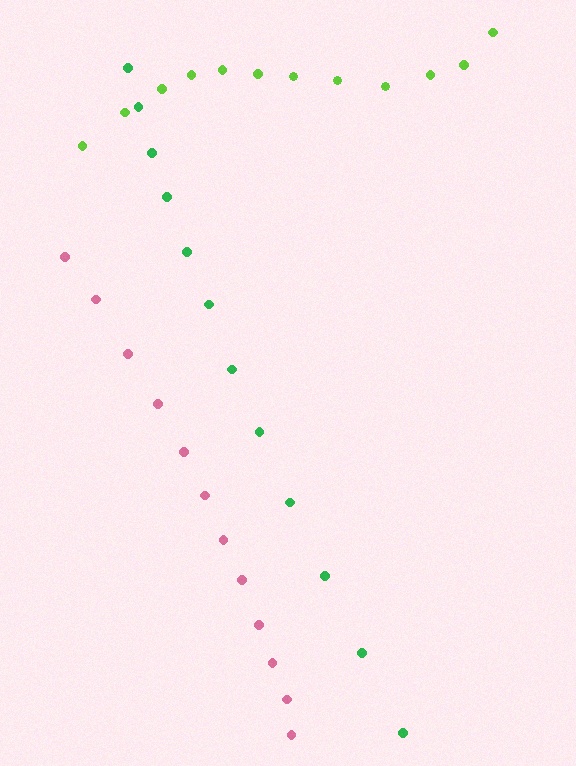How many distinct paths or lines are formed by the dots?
There are 3 distinct paths.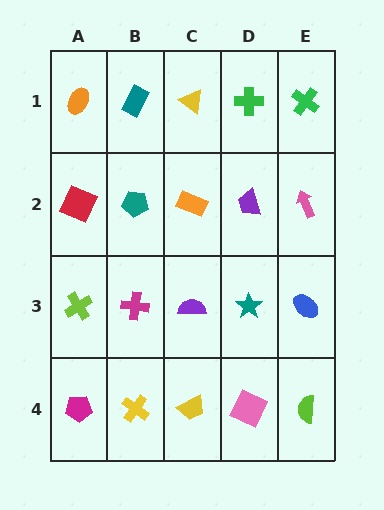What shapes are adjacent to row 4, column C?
A purple semicircle (row 3, column C), a yellow cross (row 4, column B), a pink square (row 4, column D).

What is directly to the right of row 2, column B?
An orange rectangle.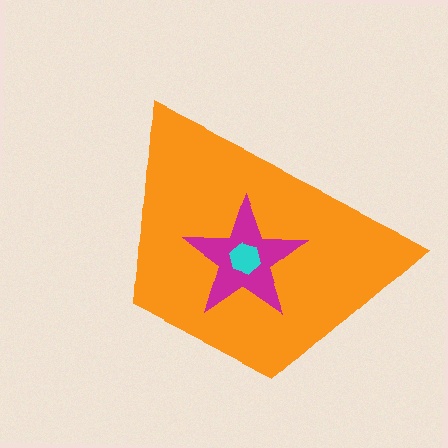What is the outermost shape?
The orange trapezoid.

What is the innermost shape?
The cyan hexagon.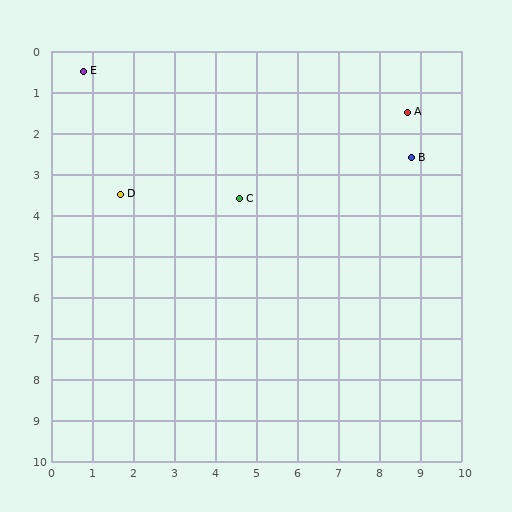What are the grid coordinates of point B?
Point B is at approximately (8.8, 2.6).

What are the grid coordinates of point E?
Point E is at approximately (0.8, 0.5).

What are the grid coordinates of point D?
Point D is at approximately (1.7, 3.5).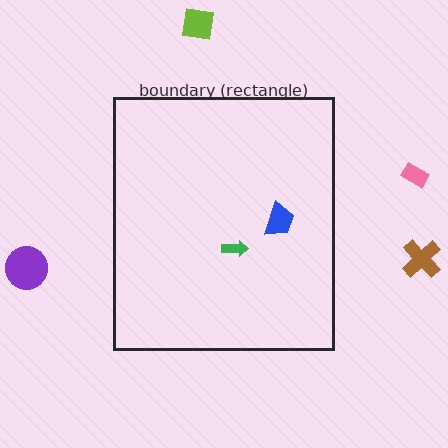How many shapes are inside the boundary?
2 inside, 4 outside.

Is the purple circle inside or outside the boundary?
Outside.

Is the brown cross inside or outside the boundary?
Outside.